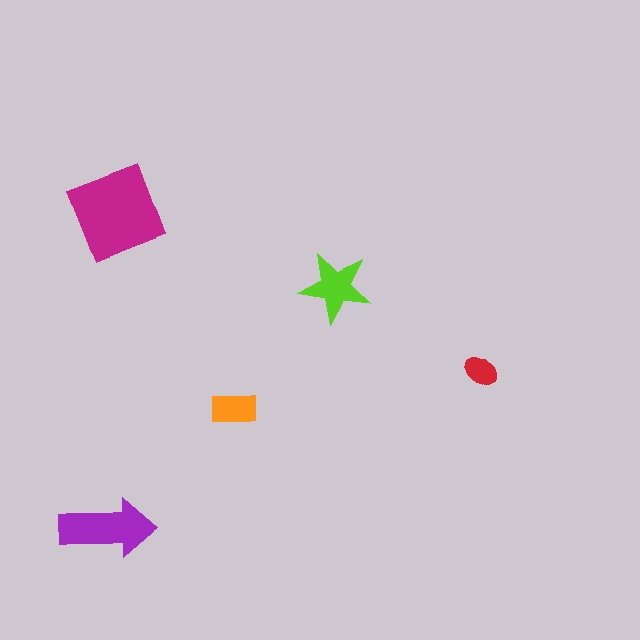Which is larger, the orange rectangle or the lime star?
The lime star.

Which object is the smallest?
The red ellipse.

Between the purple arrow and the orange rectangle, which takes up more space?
The purple arrow.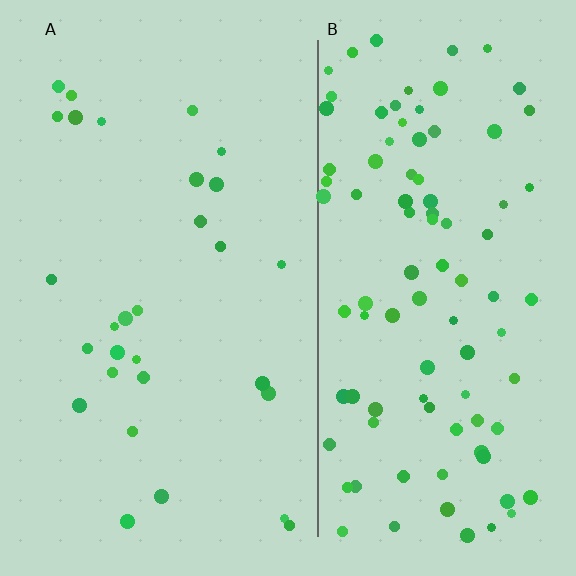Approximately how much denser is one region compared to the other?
Approximately 3.3× — region B over region A.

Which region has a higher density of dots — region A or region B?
B (the right).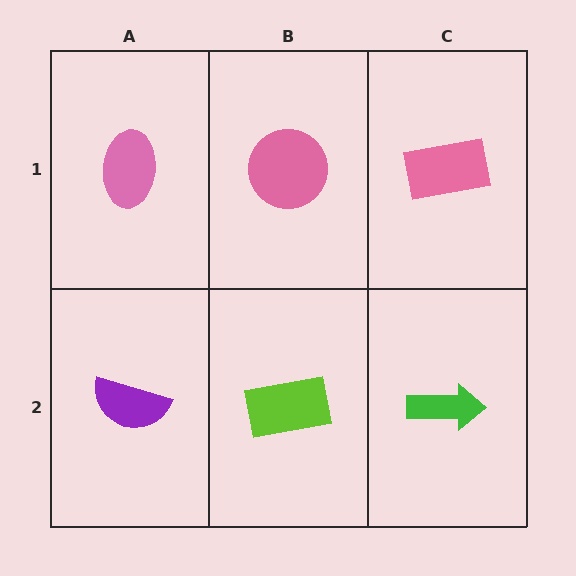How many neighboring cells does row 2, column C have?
2.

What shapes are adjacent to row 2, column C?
A pink rectangle (row 1, column C), a lime rectangle (row 2, column B).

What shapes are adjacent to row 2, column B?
A pink circle (row 1, column B), a purple semicircle (row 2, column A), a green arrow (row 2, column C).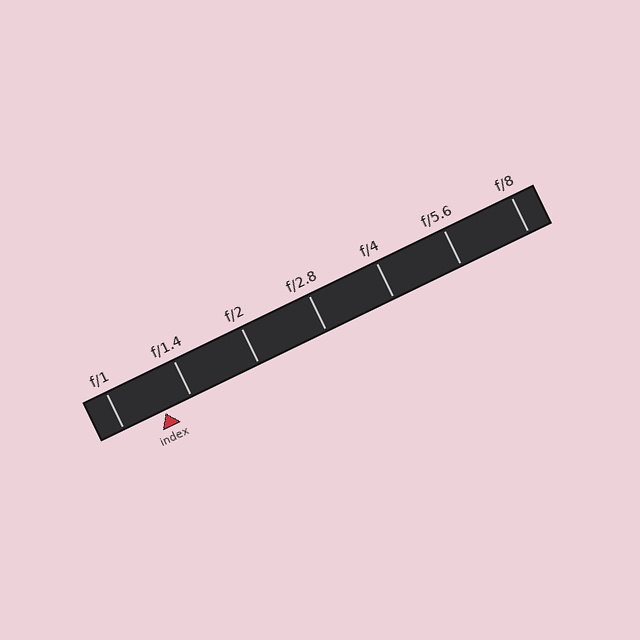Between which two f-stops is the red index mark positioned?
The index mark is between f/1 and f/1.4.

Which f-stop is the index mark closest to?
The index mark is closest to f/1.4.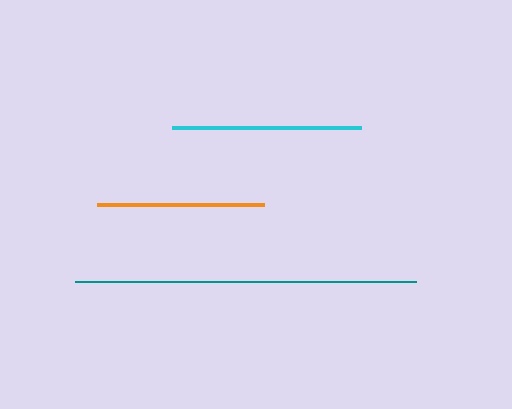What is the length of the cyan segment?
The cyan segment is approximately 189 pixels long.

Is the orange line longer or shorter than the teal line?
The teal line is longer than the orange line.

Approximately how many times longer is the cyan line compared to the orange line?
The cyan line is approximately 1.1 times the length of the orange line.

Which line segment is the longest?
The teal line is the longest at approximately 341 pixels.